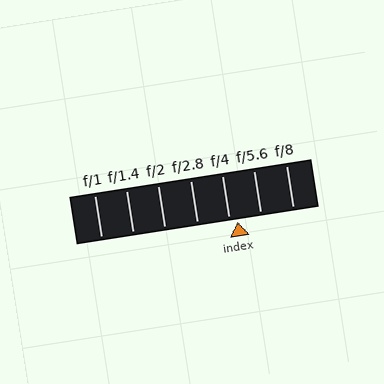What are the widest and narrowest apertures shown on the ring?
The widest aperture shown is f/1 and the narrowest is f/8.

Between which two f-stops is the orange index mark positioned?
The index mark is between f/4 and f/5.6.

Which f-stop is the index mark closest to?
The index mark is closest to f/4.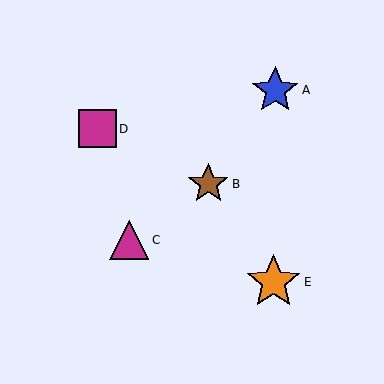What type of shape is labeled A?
Shape A is a blue star.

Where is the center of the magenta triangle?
The center of the magenta triangle is at (129, 240).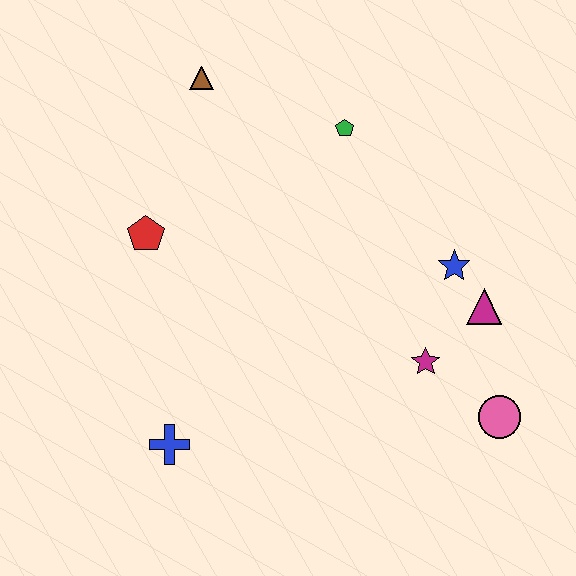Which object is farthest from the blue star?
The blue cross is farthest from the blue star.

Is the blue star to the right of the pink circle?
No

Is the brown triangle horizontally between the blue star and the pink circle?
No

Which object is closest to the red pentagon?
The brown triangle is closest to the red pentagon.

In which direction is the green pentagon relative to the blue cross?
The green pentagon is above the blue cross.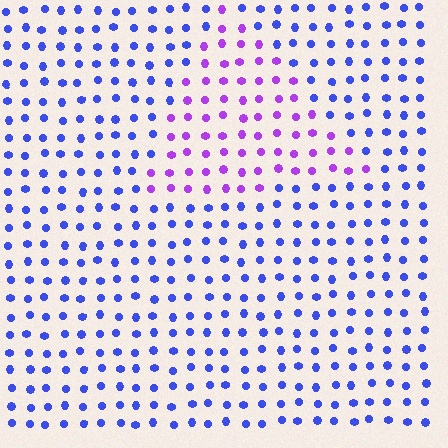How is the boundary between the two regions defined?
The boundary is defined purely by a slight shift in hue (about 47 degrees). Spacing, size, and orientation are identical on both sides.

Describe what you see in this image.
The image is filled with small blue elements in a uniform arrangement. A triangle-shaped region is visible where the elements are tinted to a slightly different hue, forming a subtle color boundary.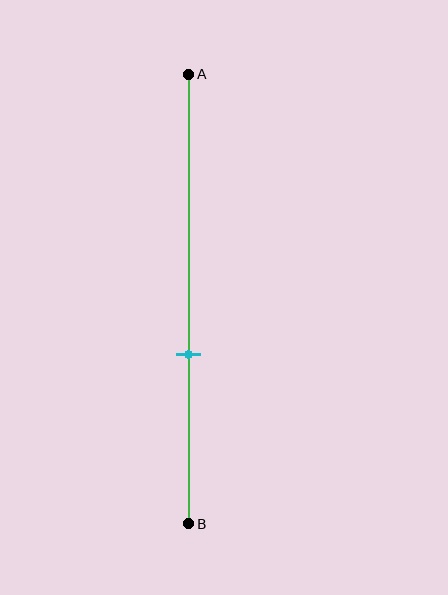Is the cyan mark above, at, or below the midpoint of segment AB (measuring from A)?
The cyan mark is below the midpoint of segment AB.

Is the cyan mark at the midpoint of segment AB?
No, the mark is at about 60% from A, not at the 50% midpoint.